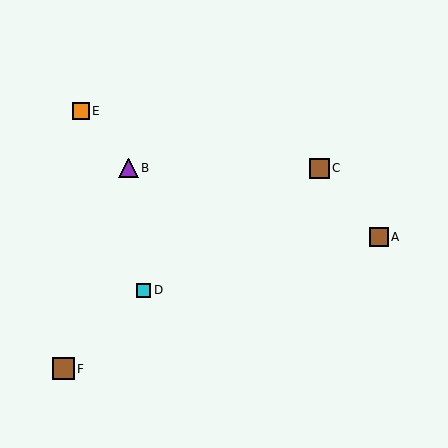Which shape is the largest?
The brown square (labeled F) is the largest.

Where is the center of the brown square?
The center of the brown square is at (63, 369).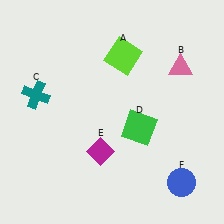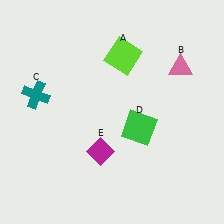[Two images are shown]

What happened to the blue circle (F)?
The blue circle (F) was removed in Image 2. It was in the bottom-right area of Image 1.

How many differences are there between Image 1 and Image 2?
There is 1 difference between the two images.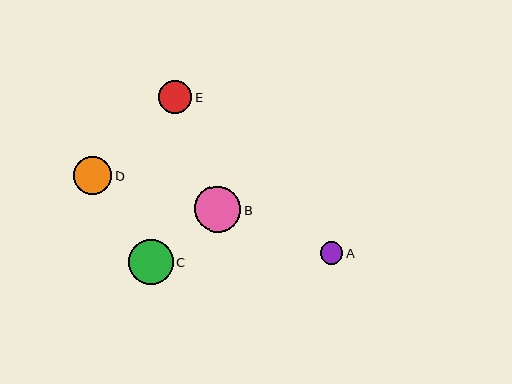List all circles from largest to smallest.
From largest to smallest: B, C, D, E, A.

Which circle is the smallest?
Circle A is the smallest with a size of approximately 22 pixels.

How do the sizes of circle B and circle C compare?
Circle B and circle C are approximately the same size.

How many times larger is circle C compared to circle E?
Circle C is approximately 1.3 times the size of circle E.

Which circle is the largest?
Circle B is the largest with a size of approximately 46 pixels.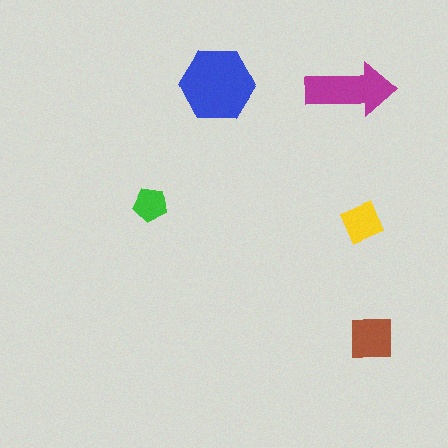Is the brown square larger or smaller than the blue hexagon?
Smaller.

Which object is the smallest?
The green pentagon.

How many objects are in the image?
There are 5 objects in the image.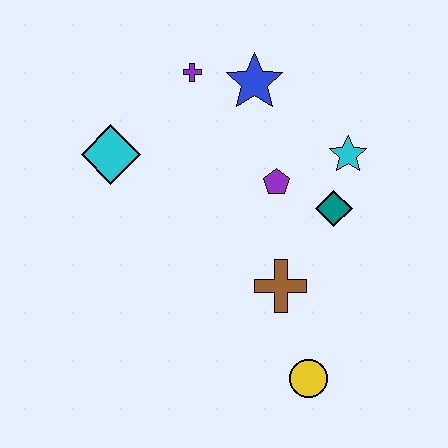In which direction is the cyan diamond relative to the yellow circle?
The cyan diamond is above the yellow circle.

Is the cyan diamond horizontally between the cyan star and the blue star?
No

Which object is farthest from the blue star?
The yellow circle is farthest from the blue star.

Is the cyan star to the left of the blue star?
No